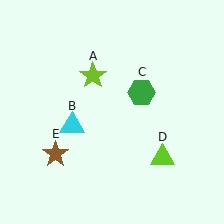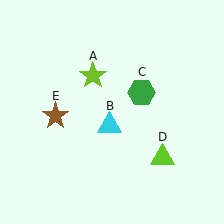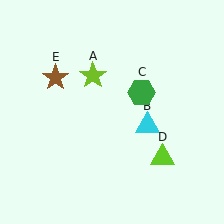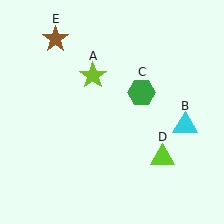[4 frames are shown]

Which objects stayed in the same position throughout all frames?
Lime star (object A) and green hexagon (object C) and lime triangle (object D) remained stationary.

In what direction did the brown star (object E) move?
The brown star (object E) moved up.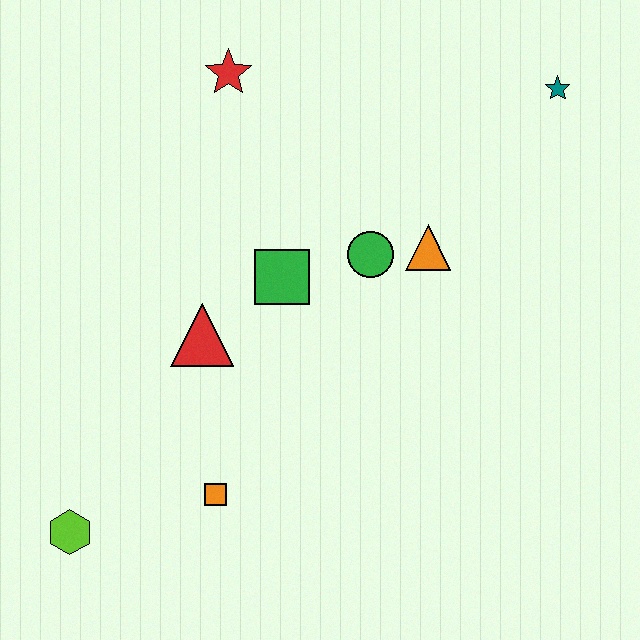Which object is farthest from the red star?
The lime hexagon is farthest from the red star.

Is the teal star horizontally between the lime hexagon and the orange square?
No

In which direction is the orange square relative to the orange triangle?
The orange square is below the orange triangle.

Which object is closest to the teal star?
The orange triangle is closest to the teal star.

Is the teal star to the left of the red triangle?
No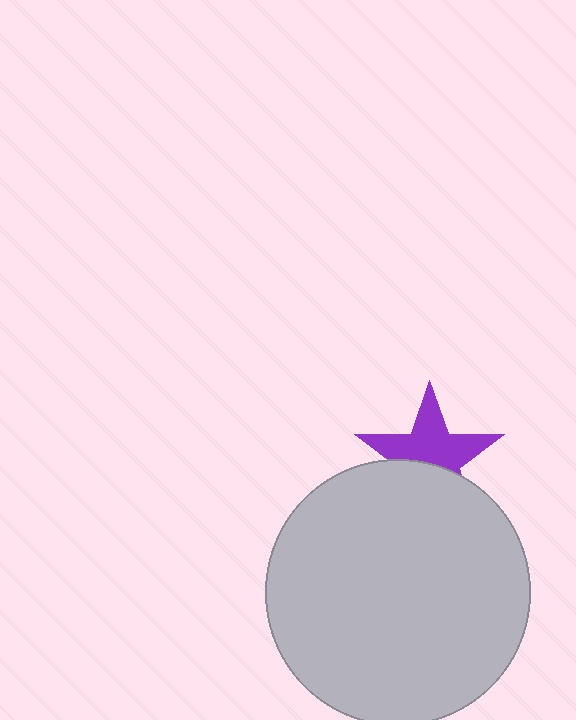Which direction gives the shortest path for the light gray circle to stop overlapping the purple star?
Moving down gives the shortest separation.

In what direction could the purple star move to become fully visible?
The purple star could move up. That would shift it out from behind the light gray circle entirely.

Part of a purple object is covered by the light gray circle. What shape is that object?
It is a star.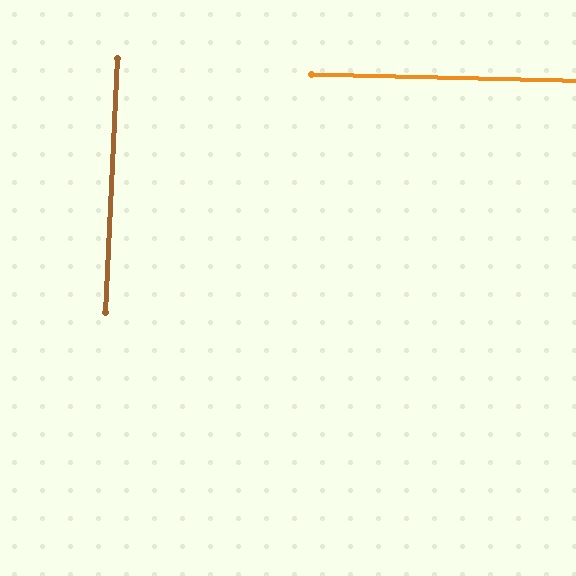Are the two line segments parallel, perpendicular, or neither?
Perpendicular — they meet at approximately 89°.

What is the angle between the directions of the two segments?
Approximately 89 degrees.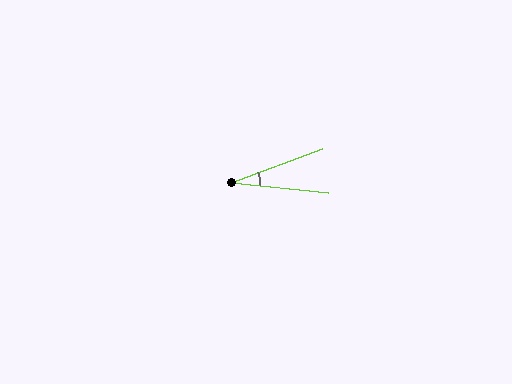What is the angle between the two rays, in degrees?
Approximately 27 degrees.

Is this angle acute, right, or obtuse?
It is acute.